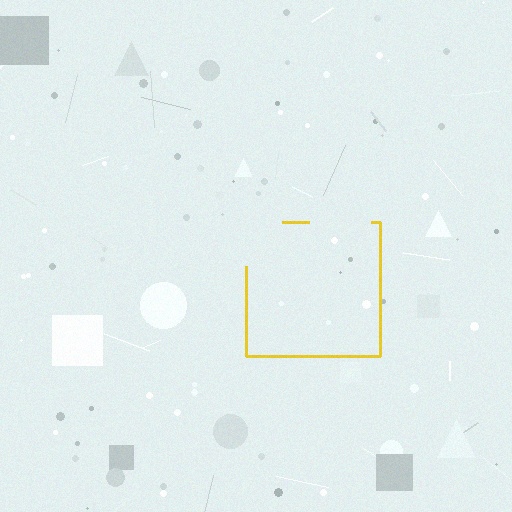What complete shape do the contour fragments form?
The contour fragments form a square.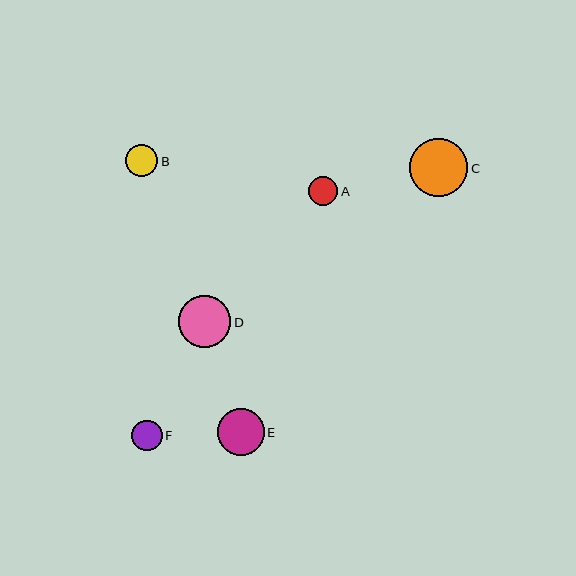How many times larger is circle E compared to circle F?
Circle E is approximately 1.5 times the size of circle F.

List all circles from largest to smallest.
From largest to smallest: C, D, E, B, F, A.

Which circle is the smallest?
Circle A is the smallest with a size of approximately 29 pixels.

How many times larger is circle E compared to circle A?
Circle E is approximately 1.6 times the size of circle A.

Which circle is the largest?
Circle C is the largest with a size of approximately 58 pixels.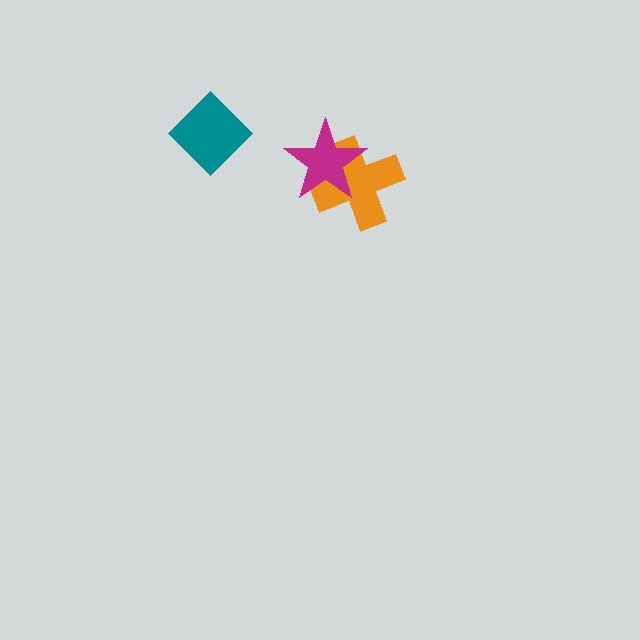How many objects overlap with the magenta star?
1 object overlaps with the magenta star.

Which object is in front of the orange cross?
The magenta star is in front of the orange cross.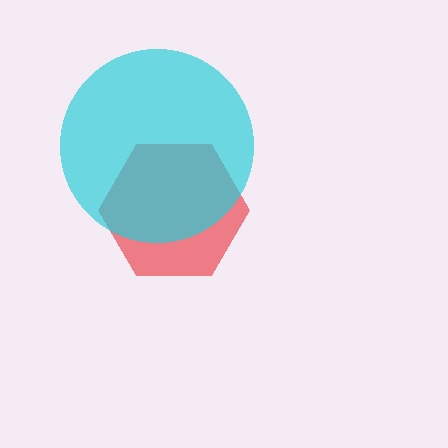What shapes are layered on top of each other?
The layered shapes are: a red hexagon, a cyan circle.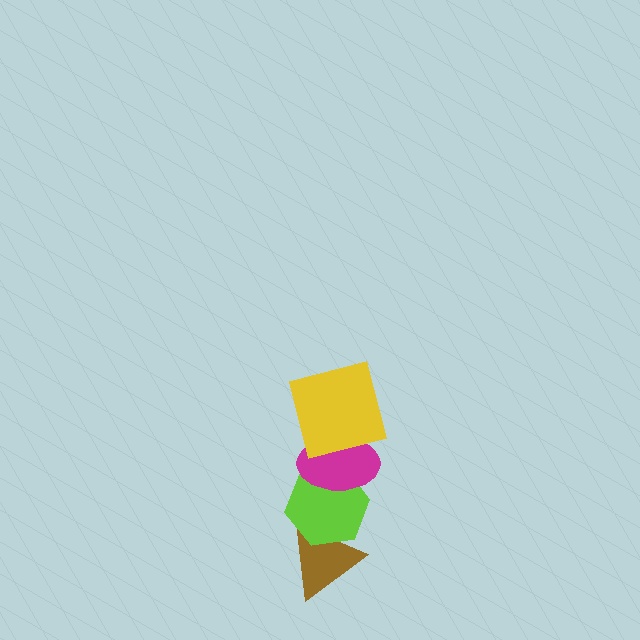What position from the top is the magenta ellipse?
The magenta ellipse is 2nd from the top.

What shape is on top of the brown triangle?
The lime hexagon is on top of the brown triangle.